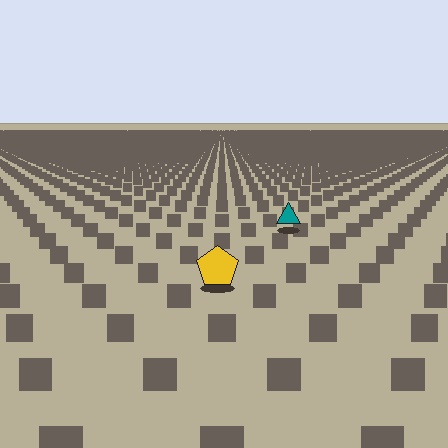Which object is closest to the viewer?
The yellow pentagon is closest. The texture marks near it are larger and more spread out.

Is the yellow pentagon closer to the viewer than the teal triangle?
Yes. The yellow pentagon is closer — you can tell from the texture gradient: the ground texture is coarser near it.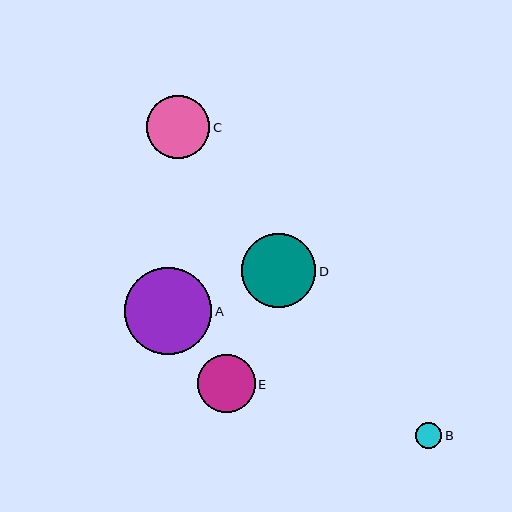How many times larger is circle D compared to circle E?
Circle D is approximately 1.3 times the size of circle E.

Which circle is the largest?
Circle A is the largest with a size of approximately 87 pixels.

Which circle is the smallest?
Circle B is the smallest with a size of approximately 26 pixels.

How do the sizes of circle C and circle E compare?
Circle C and circle E are approximately the same size.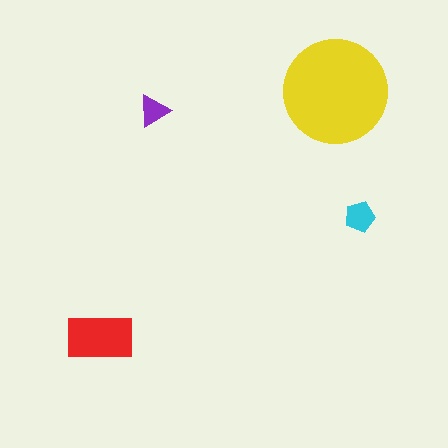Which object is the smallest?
The purple triangle.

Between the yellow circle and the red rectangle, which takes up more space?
The yellow circle.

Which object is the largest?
The yellow circle.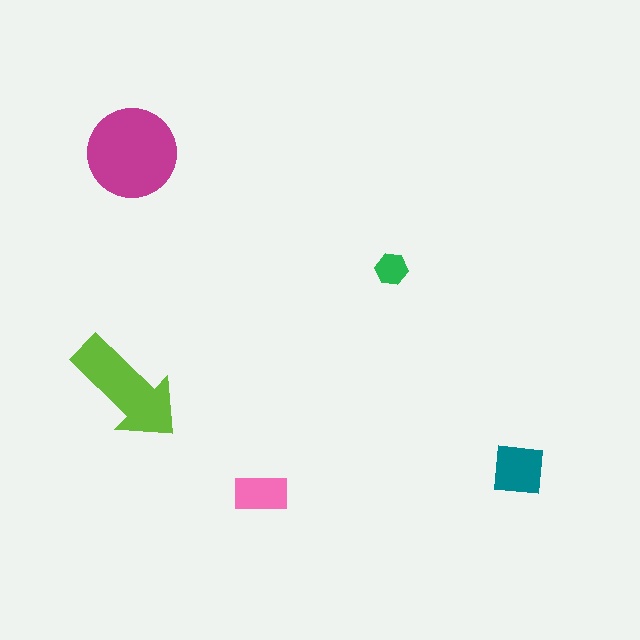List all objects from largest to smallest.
The magenta circle, the lime arrow, the teal square, the pink rectangle, the green hexagon.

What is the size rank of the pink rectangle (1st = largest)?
4th.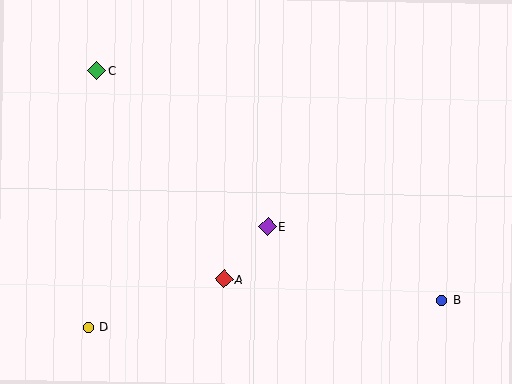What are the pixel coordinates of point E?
Point E is at (268, 227).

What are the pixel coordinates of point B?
Point B is at (442, 300).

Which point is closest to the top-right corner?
Point B is closest to the top-right corner.